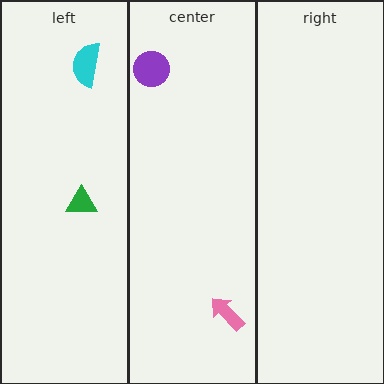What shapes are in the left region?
The cyan semicircle, the green triangle.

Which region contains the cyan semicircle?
The left region.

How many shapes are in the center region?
2.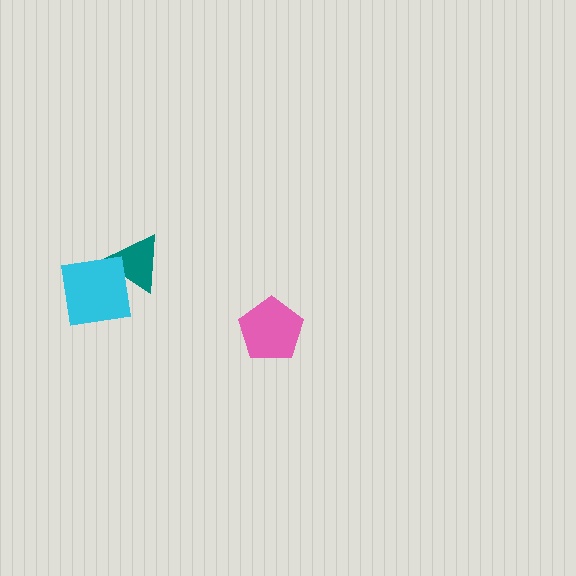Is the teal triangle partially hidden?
Yes, it is partially covered by another shape.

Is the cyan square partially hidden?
No, no other shape covers it.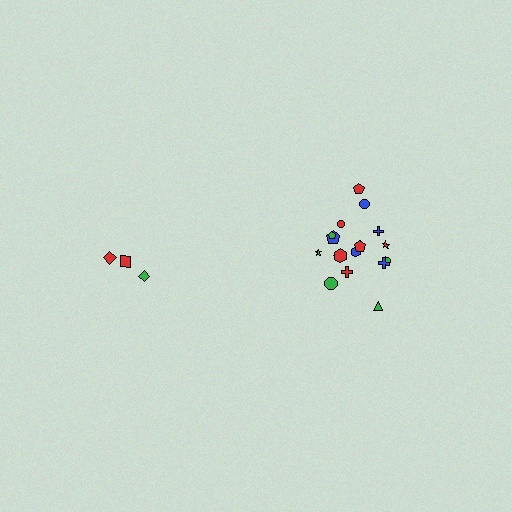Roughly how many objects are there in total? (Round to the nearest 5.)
Roughly 20 objects in total.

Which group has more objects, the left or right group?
The right group.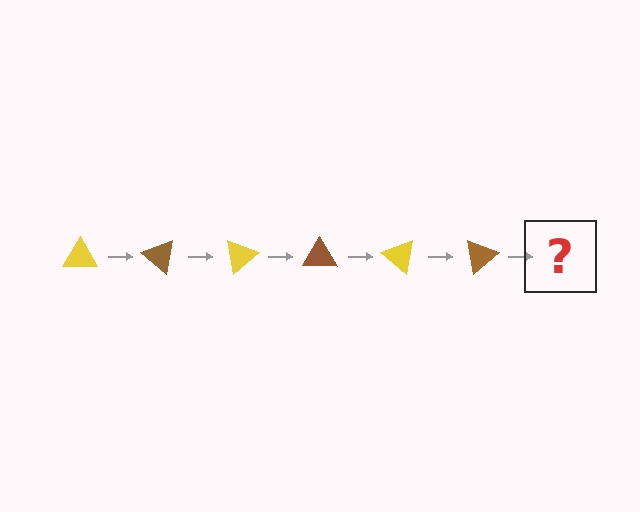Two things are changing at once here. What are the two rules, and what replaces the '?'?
The two rules are that it rotates 40 degrees each step and the color cycles through yellow and brown. The '?' should be a yellow triangle, rotated 240 degrees from the start.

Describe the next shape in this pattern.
It should be a yellow triangle, rotated 240 degrees from the start.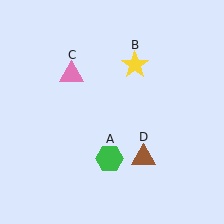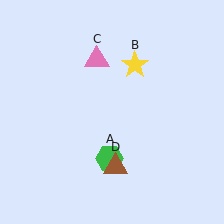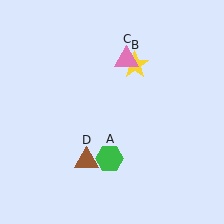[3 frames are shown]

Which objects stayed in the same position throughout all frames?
Green hexagon (object A) and yellow star (object B) remained stationary.